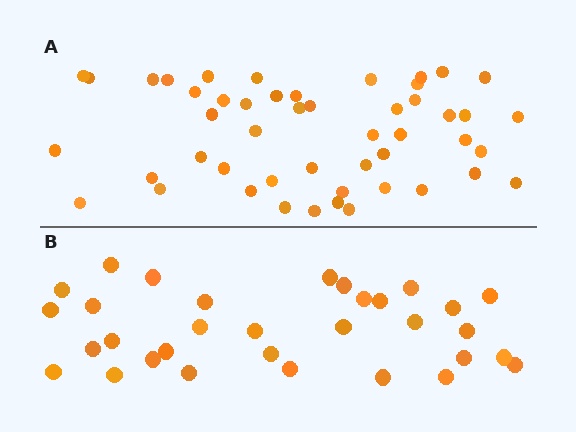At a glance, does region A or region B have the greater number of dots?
Region A (the top region) has more dots.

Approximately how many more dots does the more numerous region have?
Region A has approximately 15 more dots than region B.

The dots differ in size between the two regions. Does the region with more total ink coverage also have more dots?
No. Region B has more total ink coverage because its dots are larger, but region A actually contains more individual dots. Total area can be misleading — the number of items is what matters here.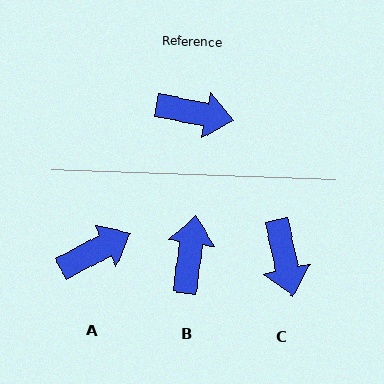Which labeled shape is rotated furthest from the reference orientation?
B, about 93 degrees away.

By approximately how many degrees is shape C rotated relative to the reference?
Approximately 66 degrees clockwise.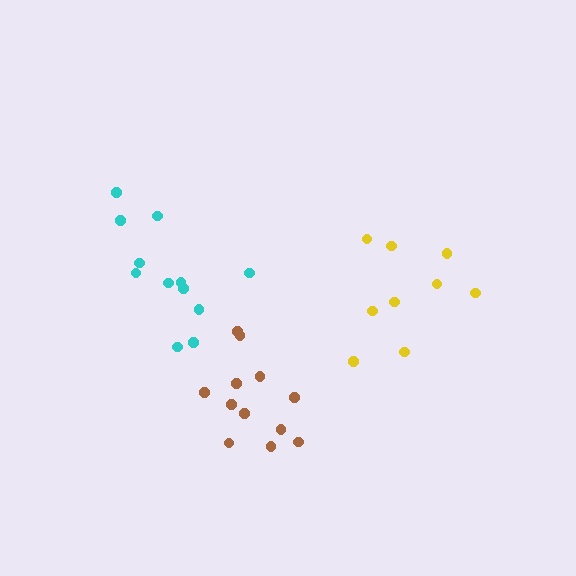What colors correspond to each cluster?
The clusters are colored: cyan, yellow, brown.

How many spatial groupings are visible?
There are 3 spatial groupings.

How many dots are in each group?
Group 1: 12 dots, Group 2: 9 dots, Group 3: 12 dots (33 total).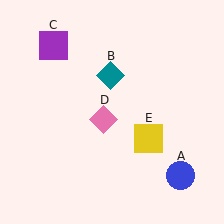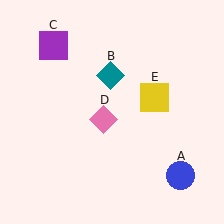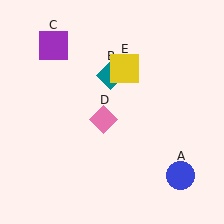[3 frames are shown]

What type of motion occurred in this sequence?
The yellow square (object E) rotated counterclockwise around the center of the scene.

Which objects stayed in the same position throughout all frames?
Blue circle (object A) and teal diamond (object B) and purple square (object C) and pink diamond (object D) remained stationary.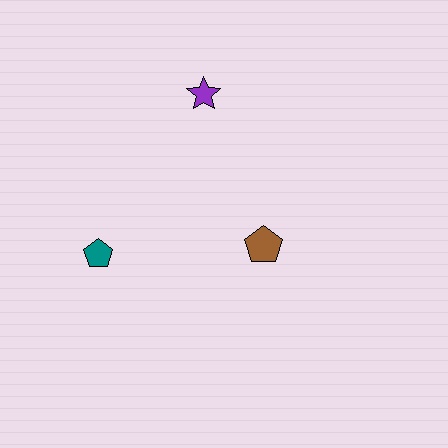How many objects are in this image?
There are 3 objects.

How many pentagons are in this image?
There are 2 pentagons.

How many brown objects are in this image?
There is 1 brown object.